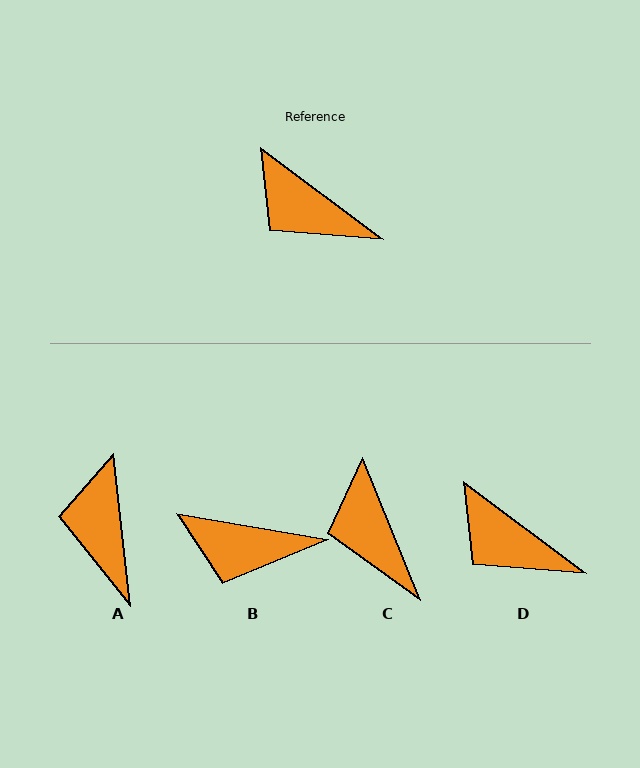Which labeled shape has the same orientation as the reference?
D.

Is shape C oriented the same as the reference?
No, it is off by about 31 degrees.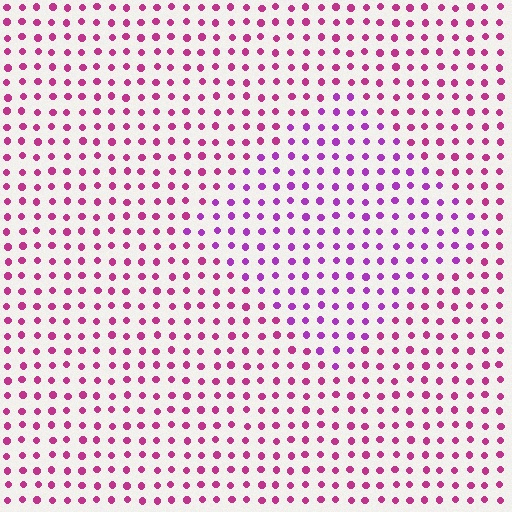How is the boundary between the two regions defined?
The boundary is defined purely by a slight shift in hue (about 31 degrees). Spacing, size, and orientation are identical on both sides.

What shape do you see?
I see a diamond.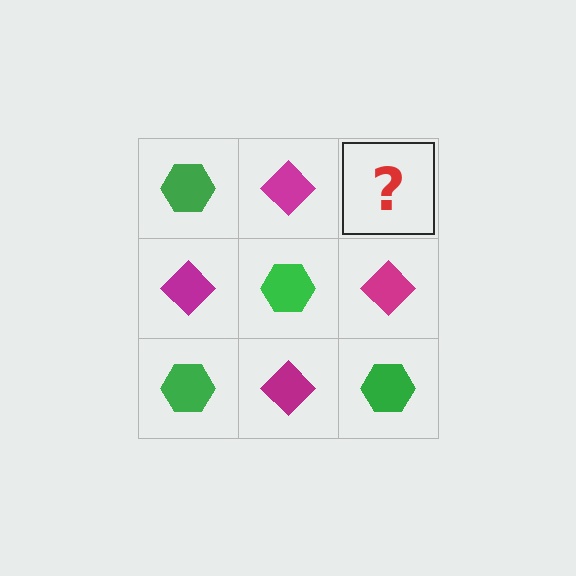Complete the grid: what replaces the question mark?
The question mark should be replaced with a green hexagon.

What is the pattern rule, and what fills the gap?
The rule is that it alternates green hexagon and magenta diamond in a checkerboard pattern. The gap should be filled with a green hexagon.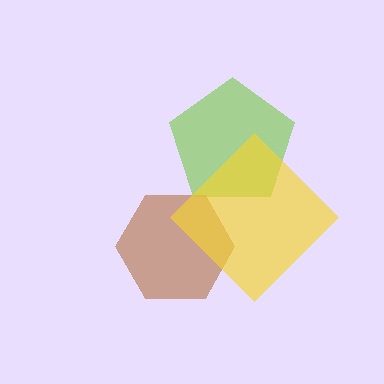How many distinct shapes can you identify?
There are 3 distinct shapes: a lime pentagon, a brown hexagon, a yellow diamond.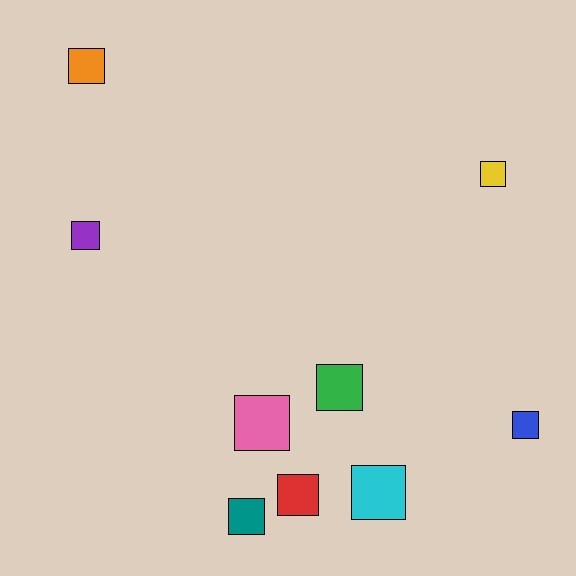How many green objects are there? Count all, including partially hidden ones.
There is 1 green object.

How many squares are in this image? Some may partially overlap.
There are 9 squares.